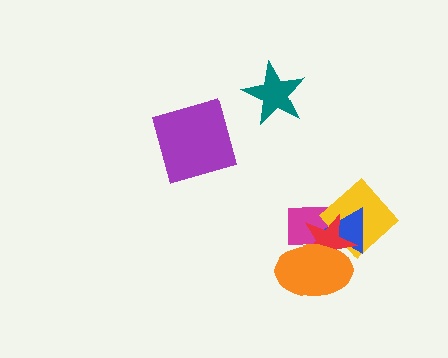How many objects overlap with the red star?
4 objects overlap with the red star.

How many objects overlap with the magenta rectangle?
4 objects overlap with the magenta rectangle.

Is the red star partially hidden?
Yes, it is partially covered by another shape.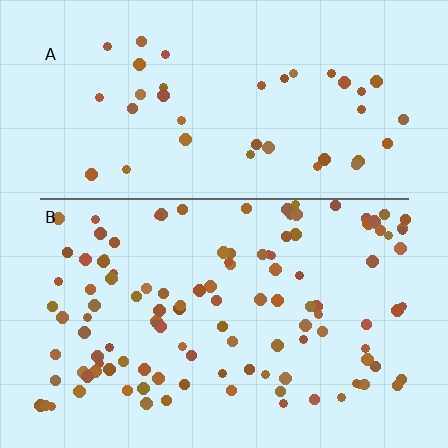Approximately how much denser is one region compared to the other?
Approximately 2.9× — region B over region A.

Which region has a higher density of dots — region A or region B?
B (the bottom).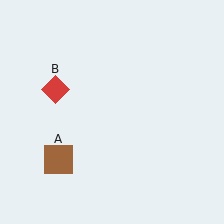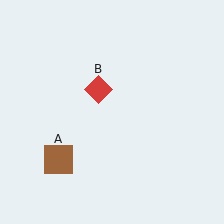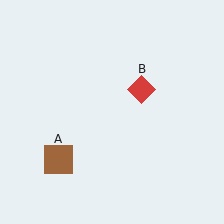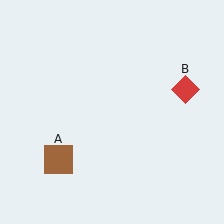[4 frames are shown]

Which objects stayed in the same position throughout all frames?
Brown square (object A) remained stationary.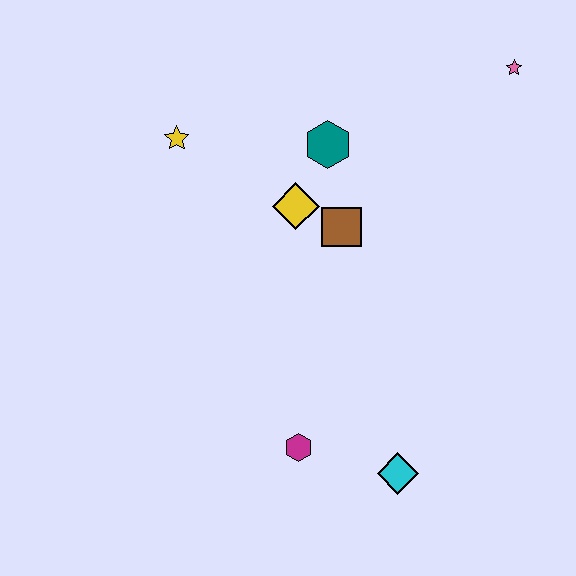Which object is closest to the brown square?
The yellow diamond is closest to the brown square.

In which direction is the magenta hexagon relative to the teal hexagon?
The magenta hexagon is below the teal hexagon.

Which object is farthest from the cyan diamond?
The pink star is farthest from the cyan diamond.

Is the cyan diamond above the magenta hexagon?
No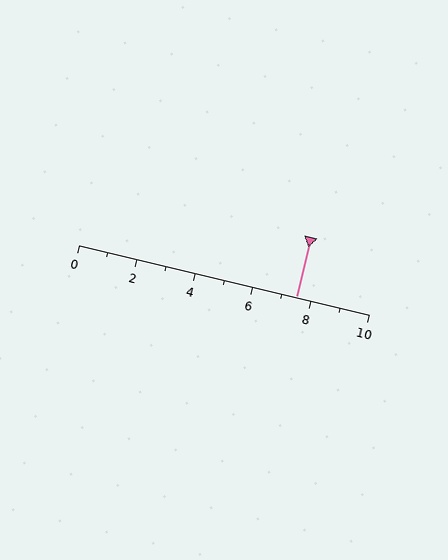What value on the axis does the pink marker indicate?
The marker indicates approximately 7.5.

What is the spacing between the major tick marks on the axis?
The major ticks are spaced 2 apart.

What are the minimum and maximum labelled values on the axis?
The axis runs from 0 to 10.